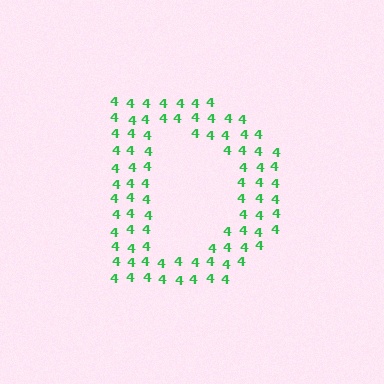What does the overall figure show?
The overall figure shows the letter D.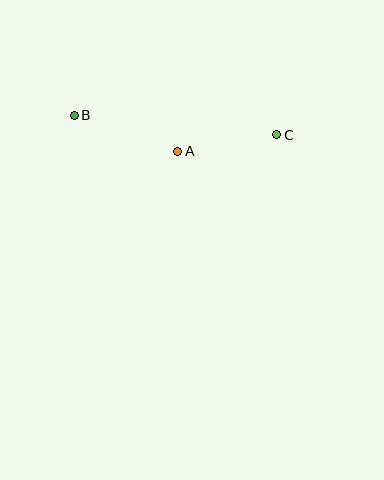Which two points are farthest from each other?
Points B and C are farthest from each other.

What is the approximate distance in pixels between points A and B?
The distance between A and B is approximately 110 pixels.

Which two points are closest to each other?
Points A and C are closest to each other.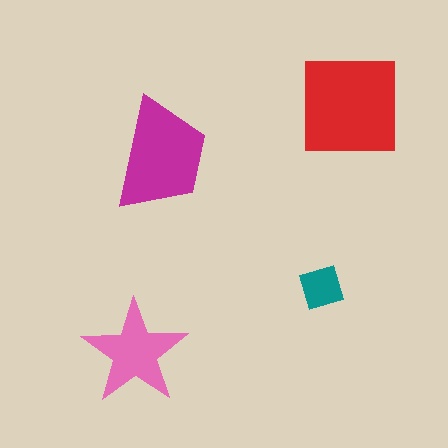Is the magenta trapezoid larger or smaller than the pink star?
Larger.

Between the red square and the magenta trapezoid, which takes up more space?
The red square.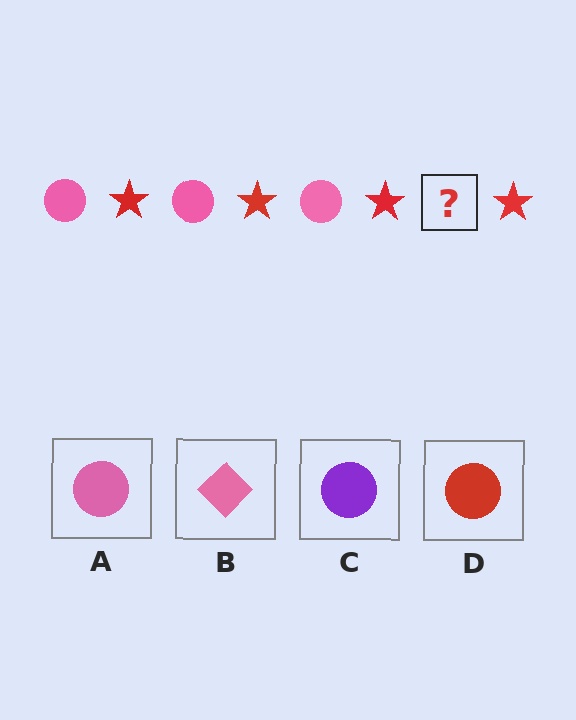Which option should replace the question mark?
Option A.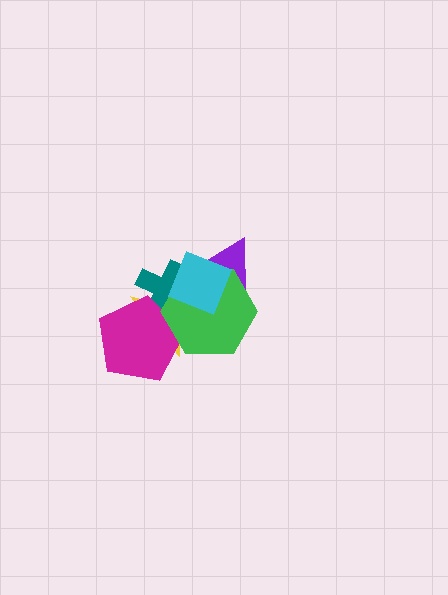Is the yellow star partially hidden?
Yes, it is partially covered by another shape.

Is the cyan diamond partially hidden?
No, no other shape covers it.